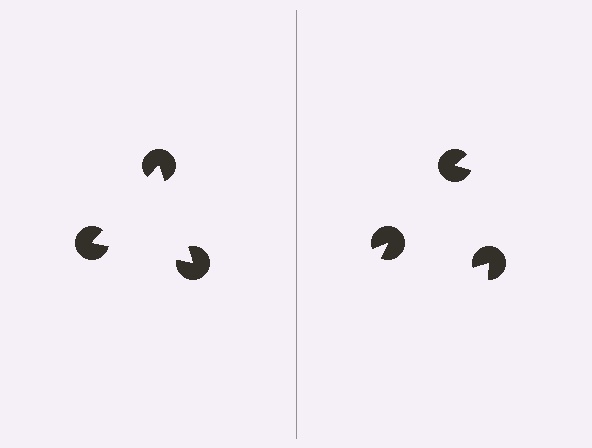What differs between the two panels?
The pac-man discs are positioned identically on both sides; only the wedge orientations differ. On the left they align to a triangle; on the right they are misaligned.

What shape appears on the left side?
An illusory triangle.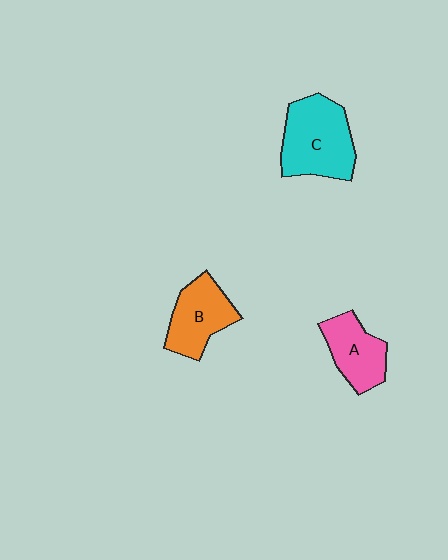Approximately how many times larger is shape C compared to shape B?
Approximately 1.4 times.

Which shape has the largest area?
Shape C (cyan).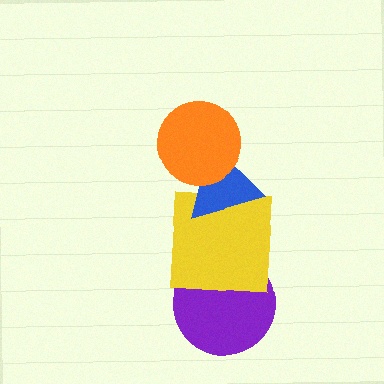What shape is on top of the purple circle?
The yellow square is on top of the purple circle.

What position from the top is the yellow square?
The yellow square is 3rd from the top.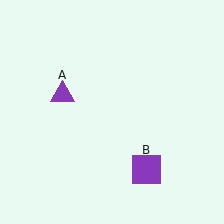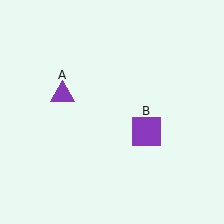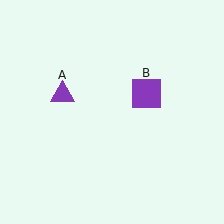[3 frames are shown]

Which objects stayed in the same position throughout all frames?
Purple triangle (object A) remained stationary.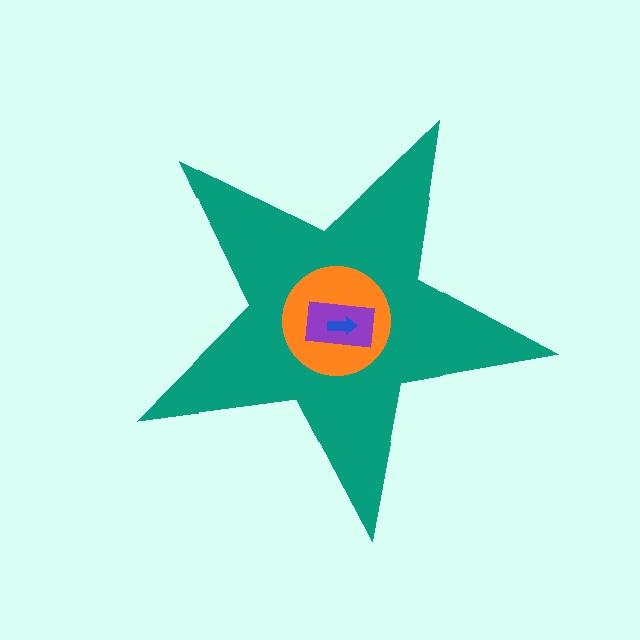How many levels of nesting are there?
4.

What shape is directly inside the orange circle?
The purple rectangle.